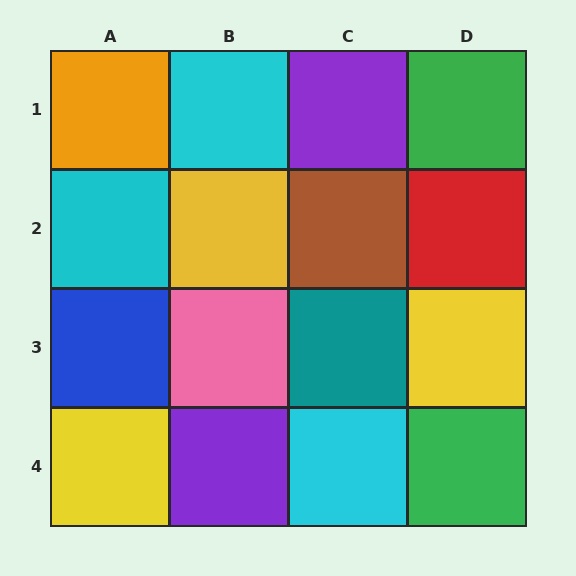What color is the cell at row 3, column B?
Pink.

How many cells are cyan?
3 cells are cyan.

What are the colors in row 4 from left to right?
Yellow, purple, cyan, green.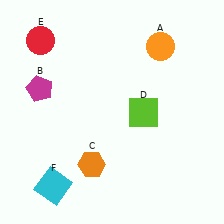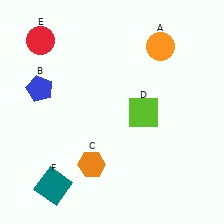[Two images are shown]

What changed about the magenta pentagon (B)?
In Image 1, B is magenta. In Image 2, it changed to blue.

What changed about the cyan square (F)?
In Image 1, F is cyan. In Image 2, it changed to teal.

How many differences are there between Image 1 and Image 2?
There are 2 differences between the two images.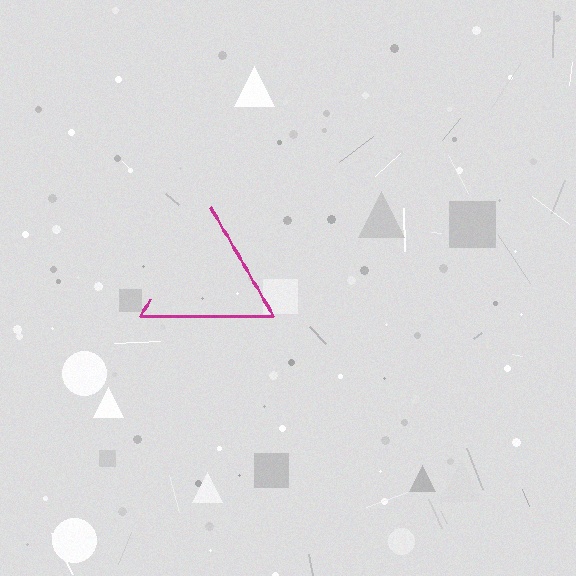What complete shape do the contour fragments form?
The contour fragments form a triangle.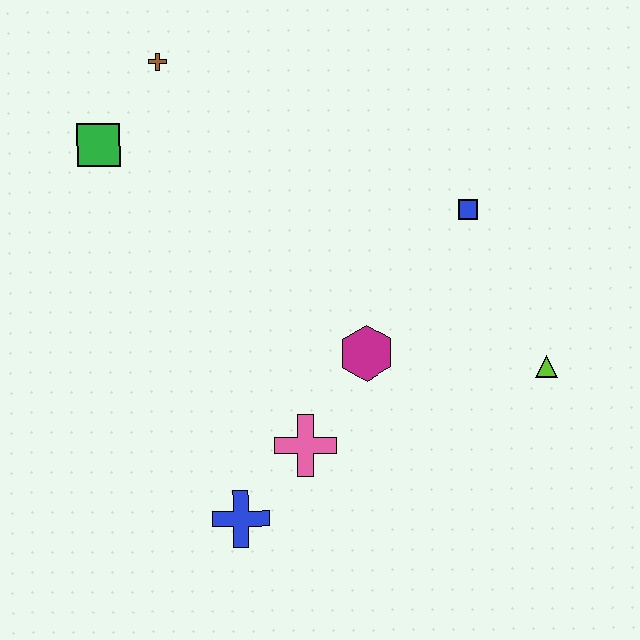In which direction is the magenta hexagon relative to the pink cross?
The magenta hexagon is above the pink cross.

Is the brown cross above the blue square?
Yes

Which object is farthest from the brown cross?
The lime triangle is farthest from the brown cross.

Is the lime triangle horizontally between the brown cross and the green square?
No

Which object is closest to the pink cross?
The blue cross is closest to the pink cross.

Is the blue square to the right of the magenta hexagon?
Yes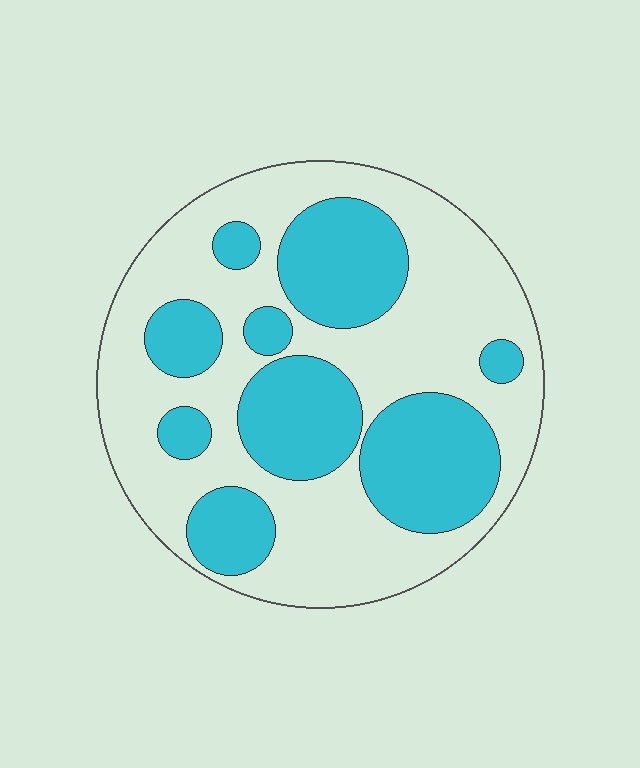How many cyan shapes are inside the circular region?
9.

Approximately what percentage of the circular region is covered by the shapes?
Approximately 40%.